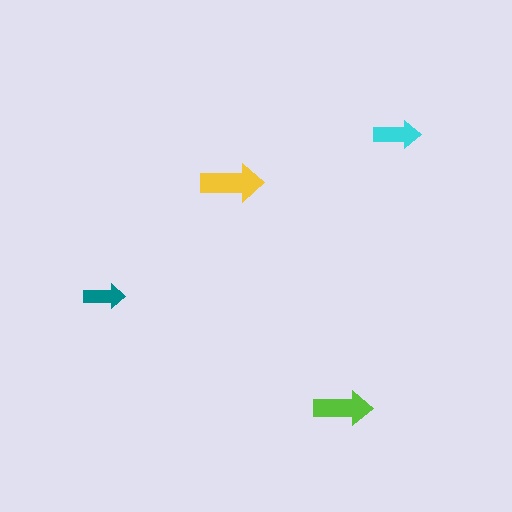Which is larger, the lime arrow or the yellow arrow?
The yellow one.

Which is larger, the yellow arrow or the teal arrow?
The yellow one.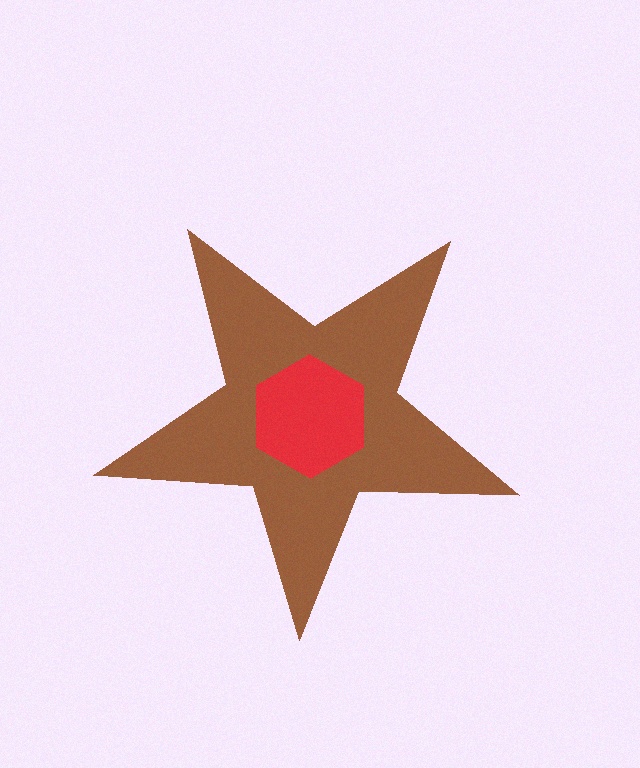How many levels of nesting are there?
2.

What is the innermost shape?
The red hexagon.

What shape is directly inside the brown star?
The red hexagon.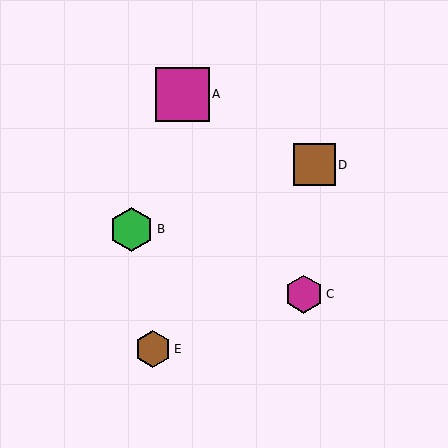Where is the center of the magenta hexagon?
The center of the magenta hexagon is at (304, 294).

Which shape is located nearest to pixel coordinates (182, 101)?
The magenta square (labeled A) at (183, 94) is nearest to that location.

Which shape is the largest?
The magenta square (labeled A) is the largest.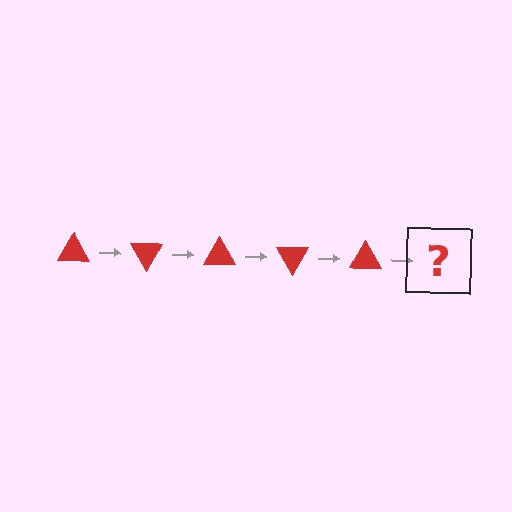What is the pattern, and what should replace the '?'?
The pattern is that the triangle rotates 60 degrees each step. The '?' should be a red triangle rotated 300 degrees.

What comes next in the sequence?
The next element should be a red triangle rotated 300 degrees.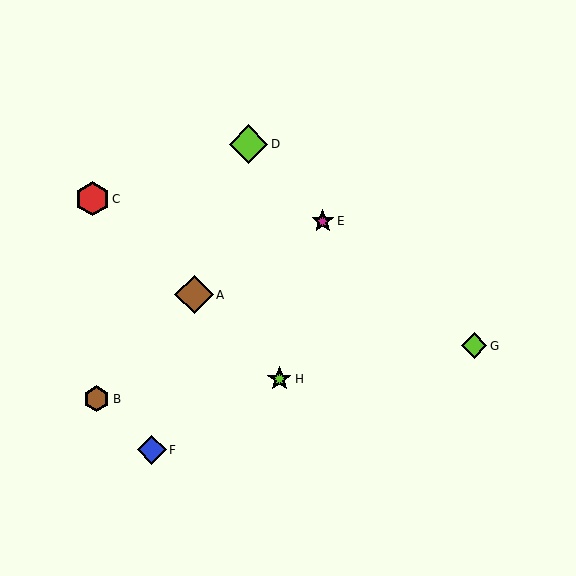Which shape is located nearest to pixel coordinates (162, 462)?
The blue diamond (labeled F) at (152, 450) is nearest to that location.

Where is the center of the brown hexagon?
The center of the brown hexagon is at (96, 399).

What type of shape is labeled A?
Shape A is a brown diamond.